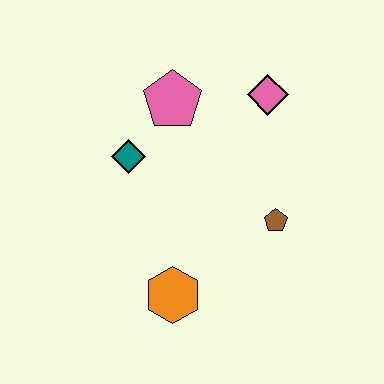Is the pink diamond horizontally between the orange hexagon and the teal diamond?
No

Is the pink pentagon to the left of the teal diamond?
No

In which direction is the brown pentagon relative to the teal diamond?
The brown pentagon is to the right of the teal diamond.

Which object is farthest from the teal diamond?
The brown pentagon is farthest from the teal diamond.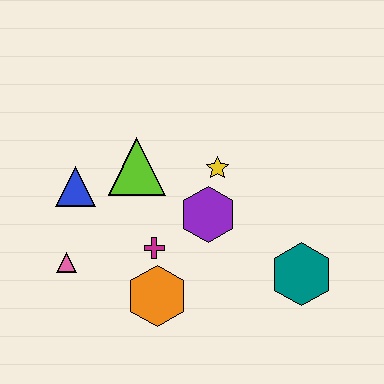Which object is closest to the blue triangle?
The lime triangle is closest to the blue triangle.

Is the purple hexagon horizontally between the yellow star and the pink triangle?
Yes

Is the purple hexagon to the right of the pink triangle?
Yes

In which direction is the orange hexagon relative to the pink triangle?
The orange hexagon is to the right of the pink triangle.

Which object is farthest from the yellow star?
The pink triangle is farthest from the yellow star.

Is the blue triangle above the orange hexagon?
Yes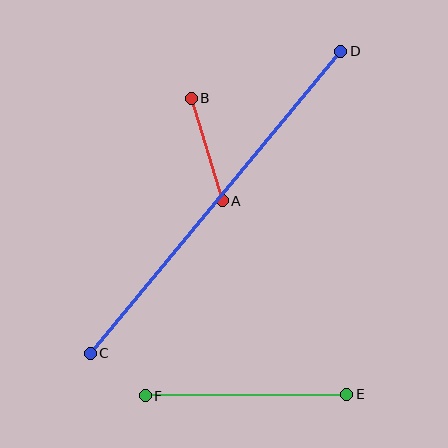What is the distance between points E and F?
The distance is approximately 202 pixels.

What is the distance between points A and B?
The distance is approximately 107 pixels.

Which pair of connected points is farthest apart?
Points C and D are farthest apart.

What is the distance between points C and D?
The distance is approximately 392 pixels.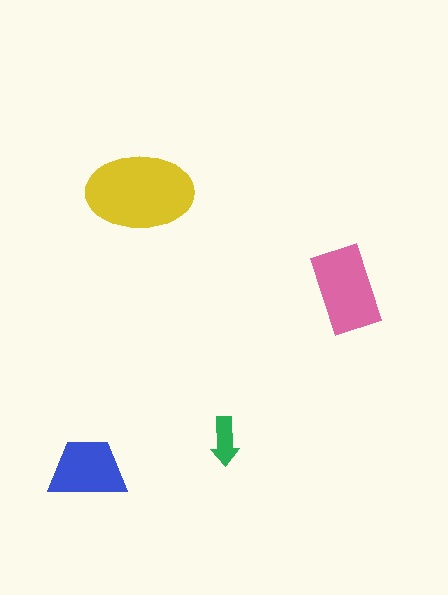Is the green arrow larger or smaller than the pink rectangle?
Smaller.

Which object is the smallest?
The green arrow.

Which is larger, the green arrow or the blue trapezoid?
The blue trapezoid.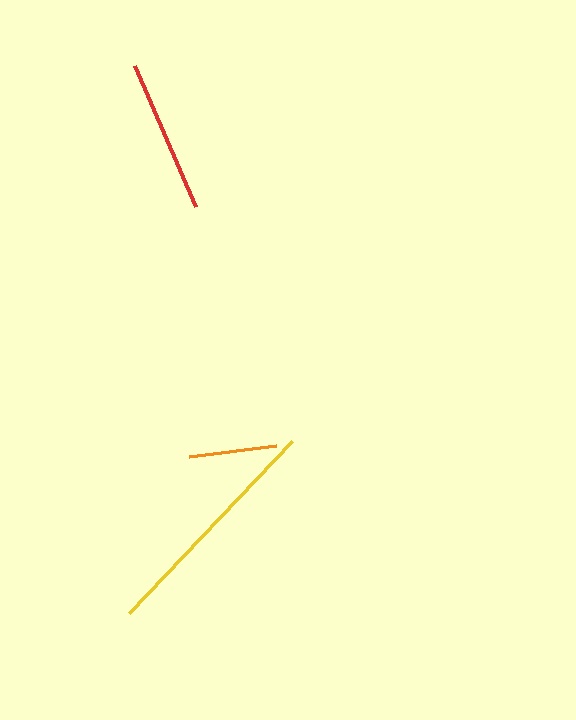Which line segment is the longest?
The yellow line is the longest at approximately 237 pixels.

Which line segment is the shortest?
The orange line is the shortest at approximately 87 pixels.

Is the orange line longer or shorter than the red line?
The red line is longer than the orange line.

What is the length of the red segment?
The red segment is approximately 153 pixels long.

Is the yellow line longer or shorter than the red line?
The yellow line is longer than the red line.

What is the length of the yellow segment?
The yellow segment is approximately 237 pixels long.